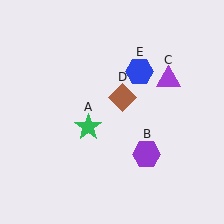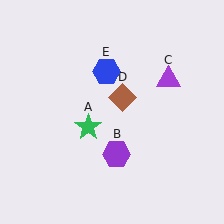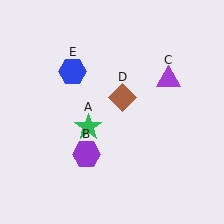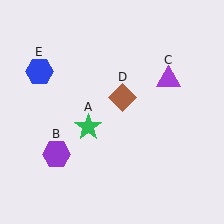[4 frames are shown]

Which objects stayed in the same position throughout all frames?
Green star (object A) and purple triangle (object C) and brown diamond (object D) remained stationary.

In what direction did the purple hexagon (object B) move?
The purple hexagon (object B) moved left.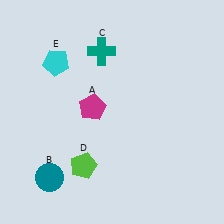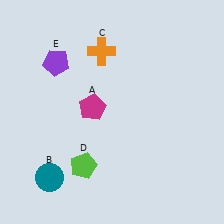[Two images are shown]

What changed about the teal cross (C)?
In Image 1, C is teal. In Image 2, it changed to orange.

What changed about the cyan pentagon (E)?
In Image 1, E is cyan. In Image 2, it changed to purple.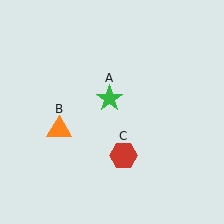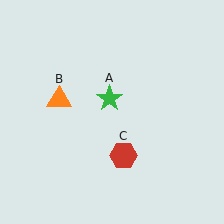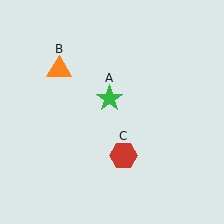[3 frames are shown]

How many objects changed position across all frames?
1 object changed position: orange triangle (object B).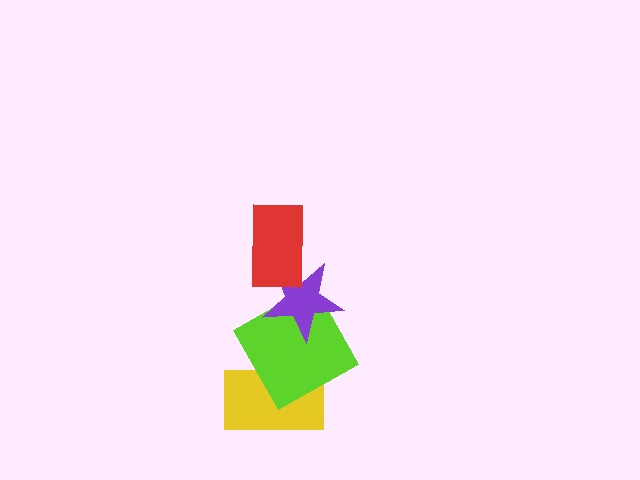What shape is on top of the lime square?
The purple star is on top of the lime square.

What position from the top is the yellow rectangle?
The yellow rectangle is 4th from the top.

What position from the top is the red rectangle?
The red rectangle is 1st from the top.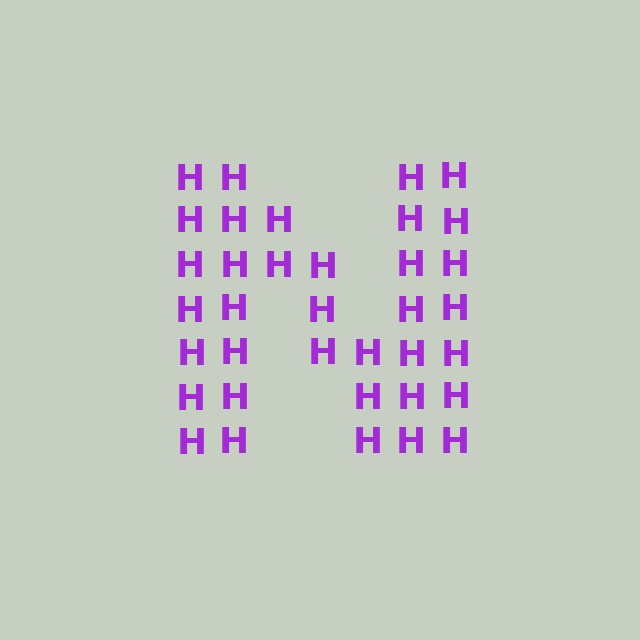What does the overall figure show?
The overall figure shows the letter N.